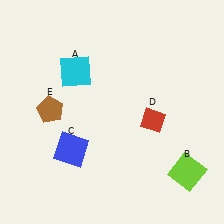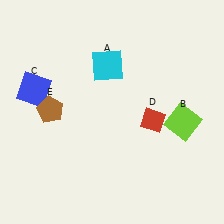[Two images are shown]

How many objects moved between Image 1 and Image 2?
3 objects moved between the two images.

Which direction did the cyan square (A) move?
The cyan square (A) moved right.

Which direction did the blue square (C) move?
The blue square (C) moved up.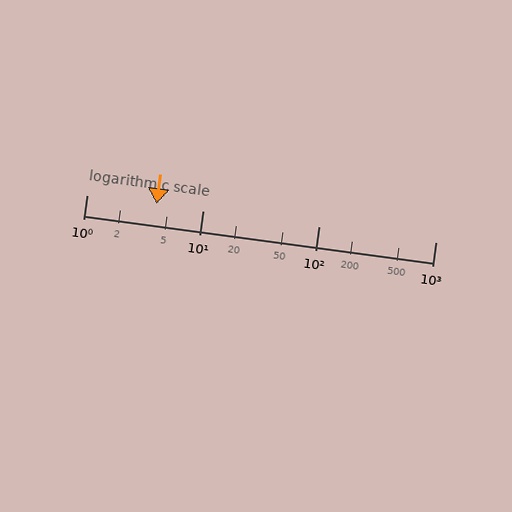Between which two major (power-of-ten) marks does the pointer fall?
The pointer is between 1 and 10.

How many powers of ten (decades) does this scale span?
The scale spans 3 decades, from 1 to 1000.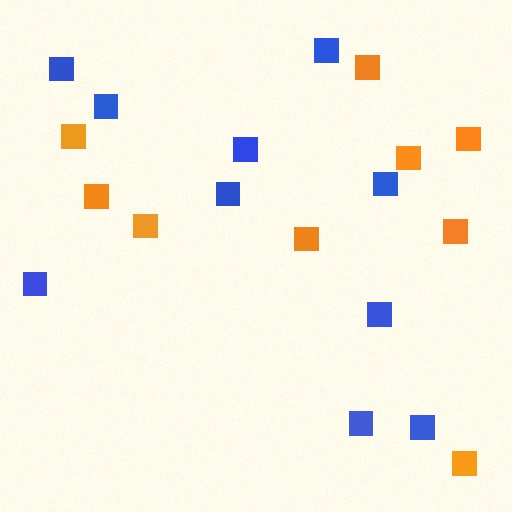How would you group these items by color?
There are 2 groups: one group of blue squares (10) and one group of orange squares (9).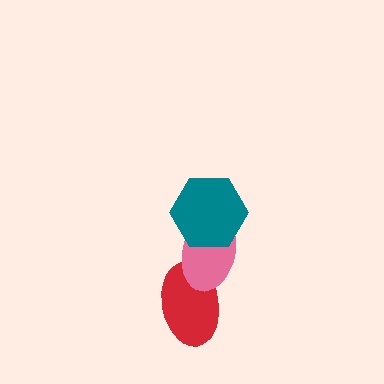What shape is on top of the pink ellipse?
The teal hexagon is on top of the pink ellipse.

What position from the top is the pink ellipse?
The pink ellipse is 2nd from the top.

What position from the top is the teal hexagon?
The teal hexagon is 1st from the top.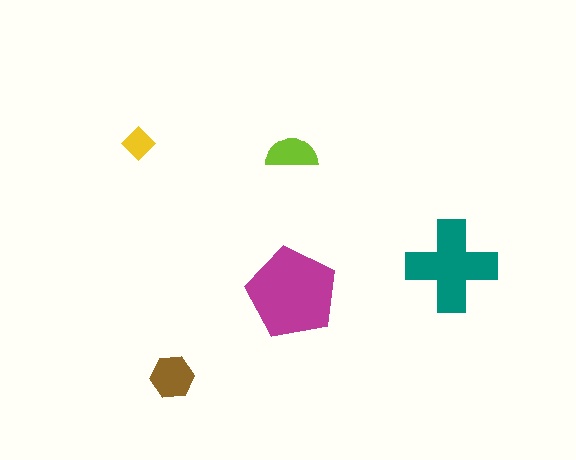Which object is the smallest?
The yellow diamond.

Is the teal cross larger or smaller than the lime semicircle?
Larger.